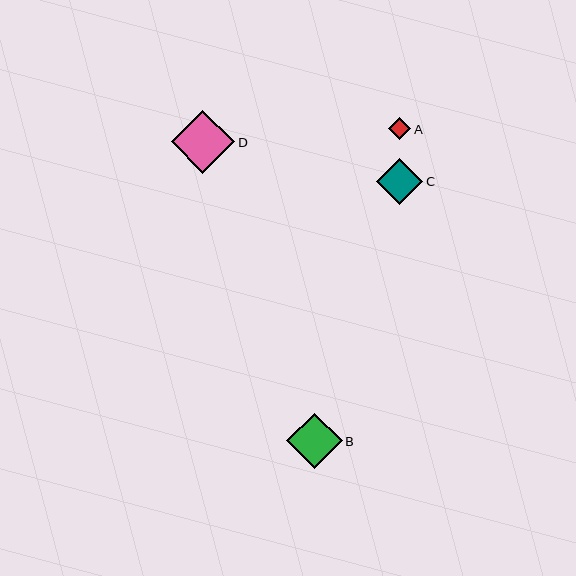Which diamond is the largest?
Diamond D is the largest with a size of approximately 63 pixels.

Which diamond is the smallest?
Diamond A is the smallest with a size of approximately 22 pixels.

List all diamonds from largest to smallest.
From largest to smallest: D, B, C, A.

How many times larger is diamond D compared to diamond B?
Diamond D is approximately 1.1 times the size of diamond B.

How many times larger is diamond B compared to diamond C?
Diamond B is approximately 1.2 times the size of diamond C.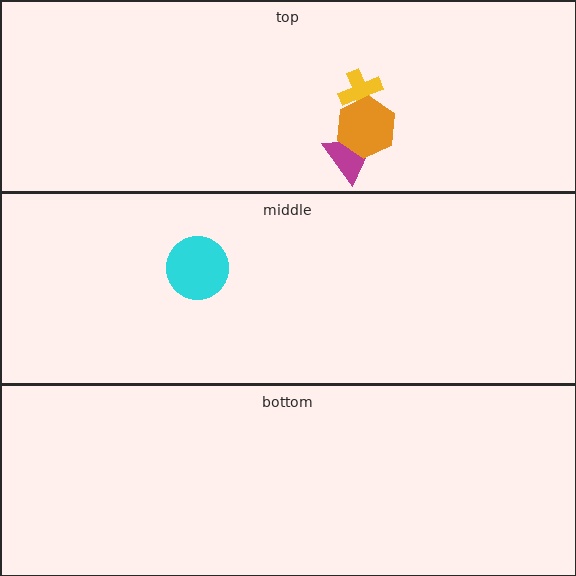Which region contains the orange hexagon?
The top region.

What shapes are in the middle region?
The cyan circle.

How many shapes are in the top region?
3.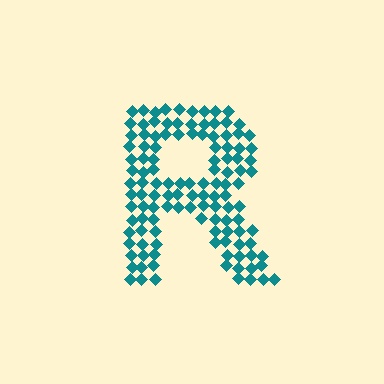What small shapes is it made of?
It is made of small diamonds.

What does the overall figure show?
The overall figure shows the letter R.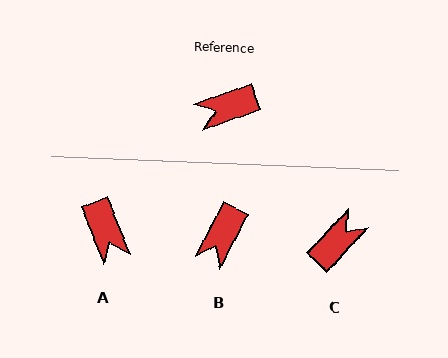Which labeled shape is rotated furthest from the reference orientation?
C, about 153 degrees away.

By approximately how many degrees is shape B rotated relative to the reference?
Approximately 43 degrees counter-clockwise.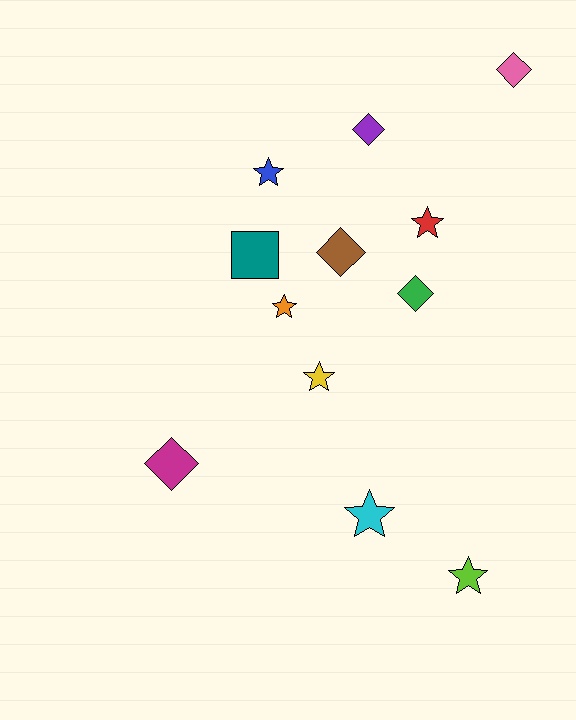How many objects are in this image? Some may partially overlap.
There are 12 objects.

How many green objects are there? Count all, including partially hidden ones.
There is 1 green object.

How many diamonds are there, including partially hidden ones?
There are 5 diamonds.